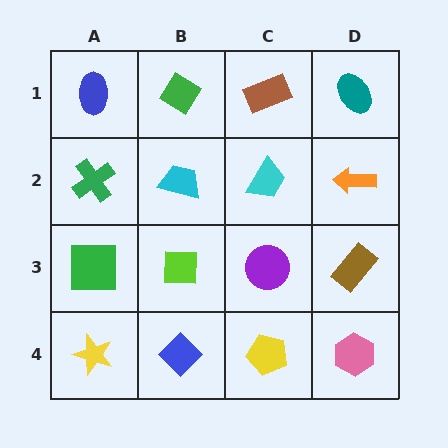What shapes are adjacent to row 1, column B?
A cyan trapezoid (row 2, column B), a blue ellipse (row 1, column A), a brown rectangle (row 1, column C).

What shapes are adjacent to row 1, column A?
A green cross (row 2, column A), a green diamond (row 1, column B).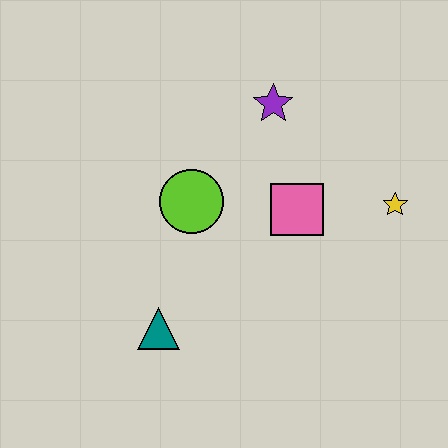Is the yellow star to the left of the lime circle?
No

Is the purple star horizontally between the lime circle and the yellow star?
Yes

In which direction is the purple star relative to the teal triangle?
The purple star is above the teal triangle.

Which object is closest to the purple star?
The pink square is closest to the purple star.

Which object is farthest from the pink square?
The teal triangle is farthest from the pink square.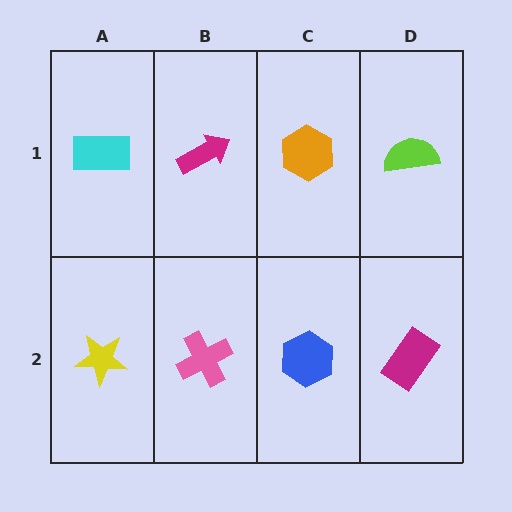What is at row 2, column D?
A magenta rectangle.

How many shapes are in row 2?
4 shapes.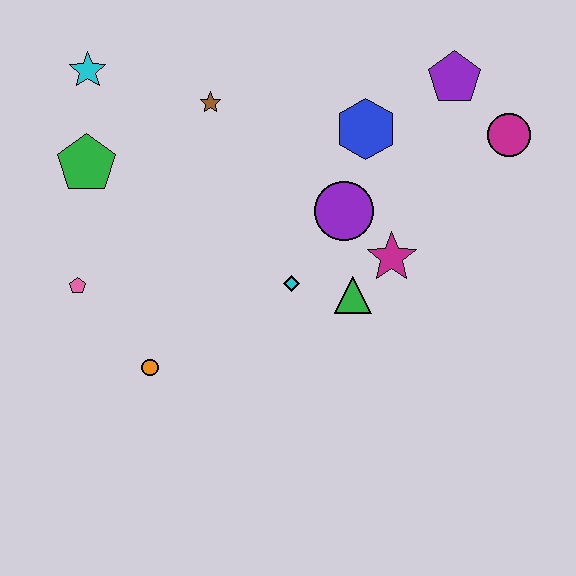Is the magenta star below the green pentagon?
Yes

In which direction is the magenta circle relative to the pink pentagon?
The magenta circle is to the right of the pink pentagon.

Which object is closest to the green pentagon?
The cyan star is closest to the green pentagon.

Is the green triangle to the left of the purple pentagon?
Yes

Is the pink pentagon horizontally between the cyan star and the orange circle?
No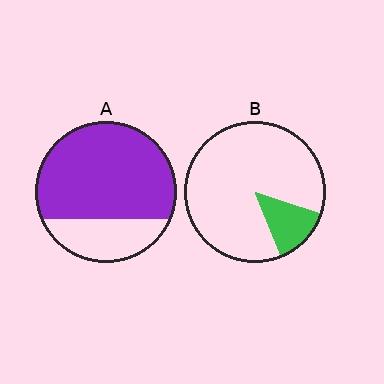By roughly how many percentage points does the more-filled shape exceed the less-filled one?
By roughly 60 percentage points (A over B).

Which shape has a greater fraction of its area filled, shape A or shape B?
Shape A.